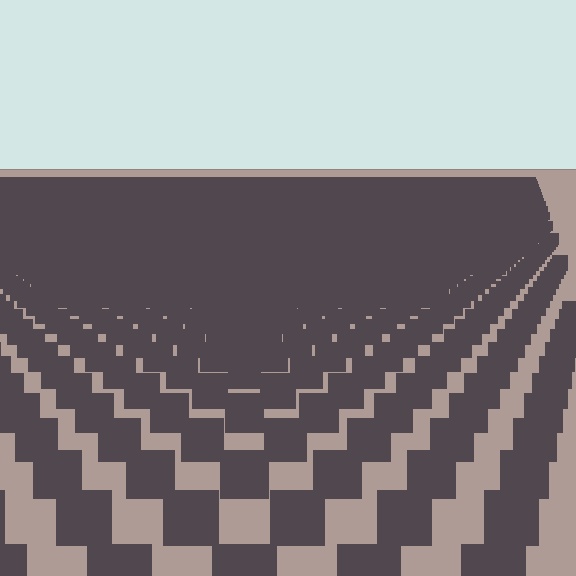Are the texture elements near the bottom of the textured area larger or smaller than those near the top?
Larger. Near the bottom, elements are closer to the viewer and appear at a bigger on-screen size.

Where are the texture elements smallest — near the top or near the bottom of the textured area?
Near the top.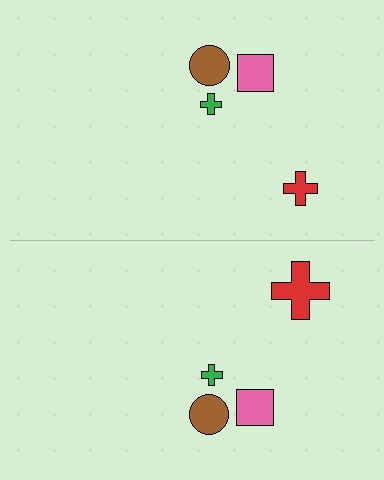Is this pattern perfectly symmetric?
No, the pattern is not perfectly symmetric. The red cross on the bottom side has a different size than its mirror counterpart.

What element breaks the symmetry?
The red cross on the bottom side has a different size than its mirror counterpart.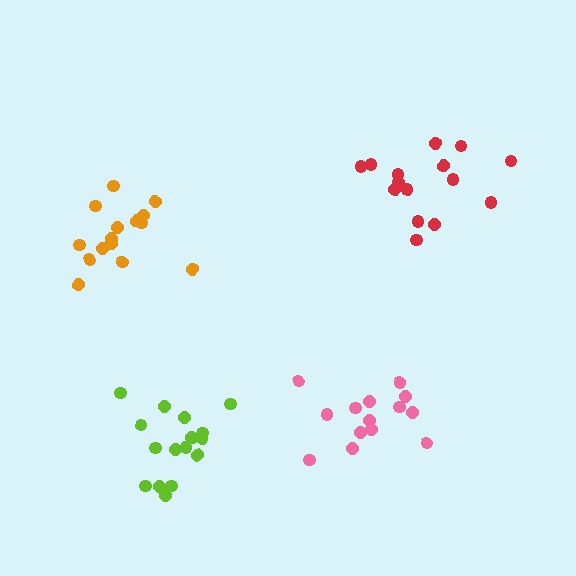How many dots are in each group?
Group 1: 15 dots, Group 2: 16 dots, Group 3: 14 dots, Group 4: 15 dots (60 total).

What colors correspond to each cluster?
The clusters are colored: red, lime, pink, orange.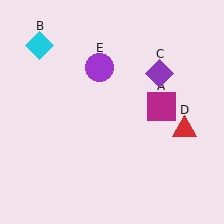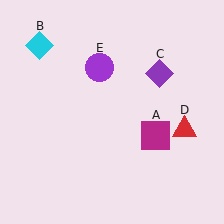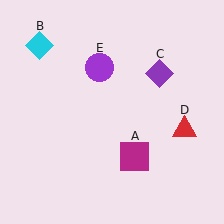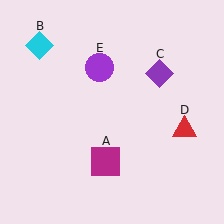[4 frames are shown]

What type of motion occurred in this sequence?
The magenta square (object A) rotated clockwise around the center of the scene.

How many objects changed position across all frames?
1 object changed position: magenta square (object A).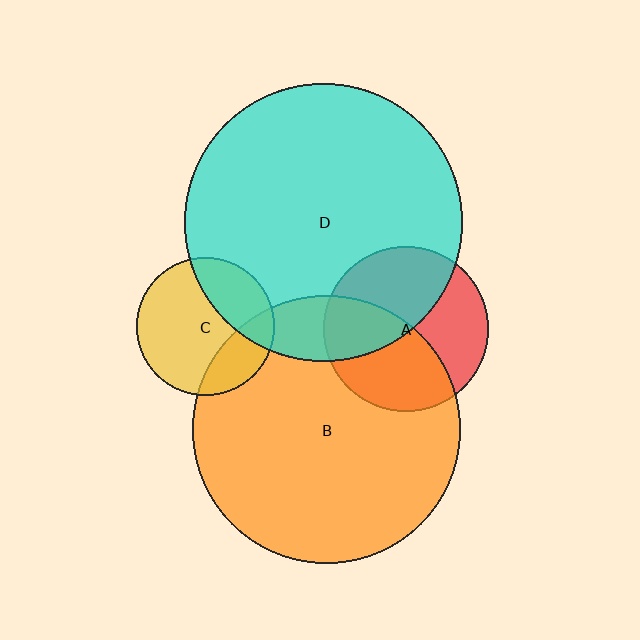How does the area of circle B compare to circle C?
Approximately 3.8 times.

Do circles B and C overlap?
Yes.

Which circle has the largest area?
Circle D (cyan).